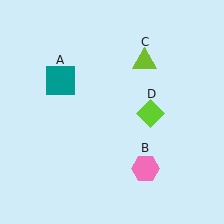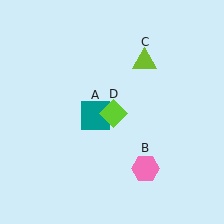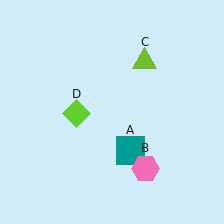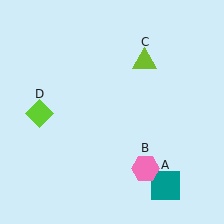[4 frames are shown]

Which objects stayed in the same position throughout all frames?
Pink hexagon (object B) and lime triangle (object C) remained stationary.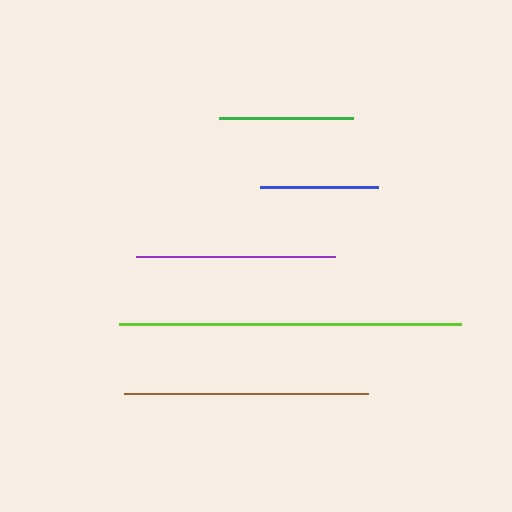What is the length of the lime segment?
The lime segment is approximately 341 pixels long.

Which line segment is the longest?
The lime line is the longest at approximately 341 pixels.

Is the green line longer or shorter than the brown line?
The brown line is longer than the green line.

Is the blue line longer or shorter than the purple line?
The purple line is longer than the blue line.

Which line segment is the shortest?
The blue line is the shortest at approximately 118 pixels.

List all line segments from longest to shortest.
From longest to shortest: lime, brown, purple, green, blue.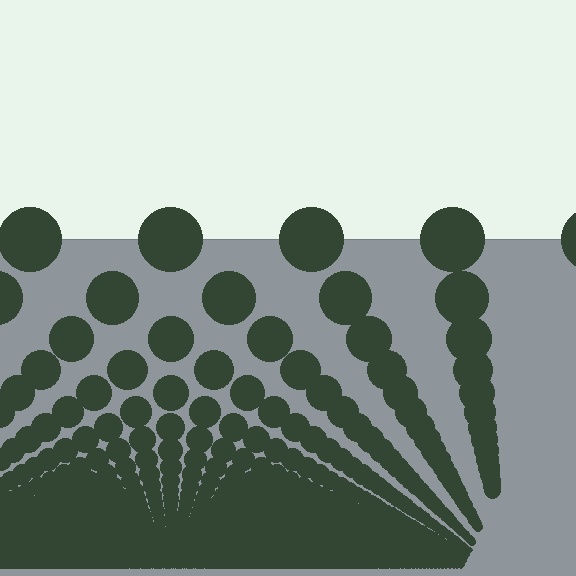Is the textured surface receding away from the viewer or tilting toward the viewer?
The surface appears to tilt toward the viewer. Texture elements get larger and sparser toward the top.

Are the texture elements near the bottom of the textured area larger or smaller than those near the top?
Smaller. The gradient is inverted — elements near the bottom are smaller and denser.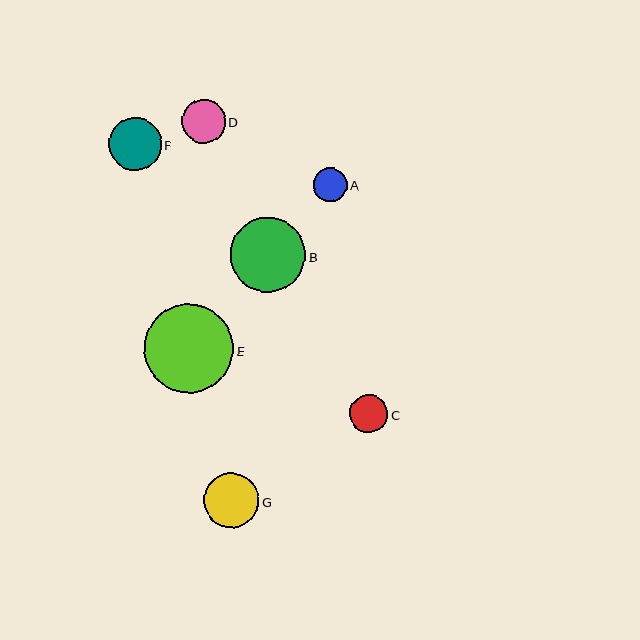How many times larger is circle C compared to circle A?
Circle C is approximately 1.1 times the size of circle A.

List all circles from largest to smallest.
From largest to smallest: E, B, G, F, D, C, A.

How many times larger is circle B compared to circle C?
Circle B is approximately 1.9 times the size of circle C.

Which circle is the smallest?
Circle A is the smallest with a size of approximately 34 pixels.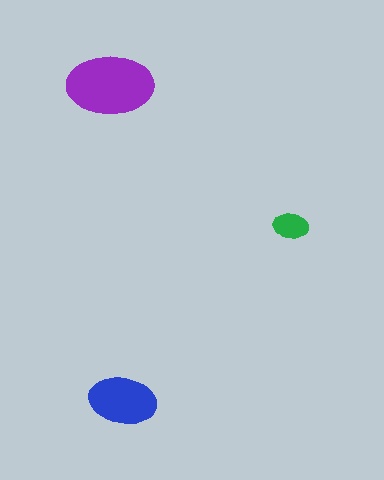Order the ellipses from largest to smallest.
the purple one, the blue one, the green one.